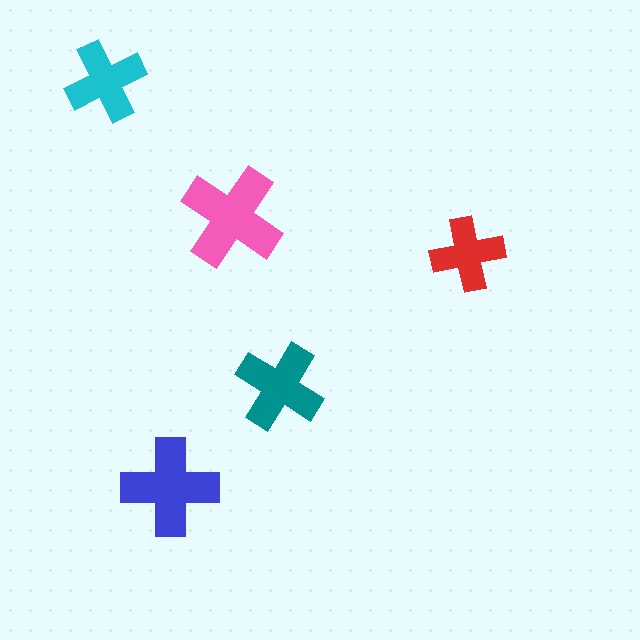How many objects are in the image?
There are 5 objects in the image.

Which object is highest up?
The cyan cross is topmost.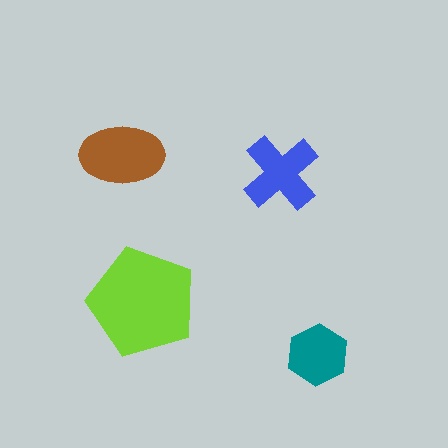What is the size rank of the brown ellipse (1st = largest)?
2nd.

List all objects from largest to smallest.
The lime pentagon, the brown ellipse, the blue cross, the teal hexagon.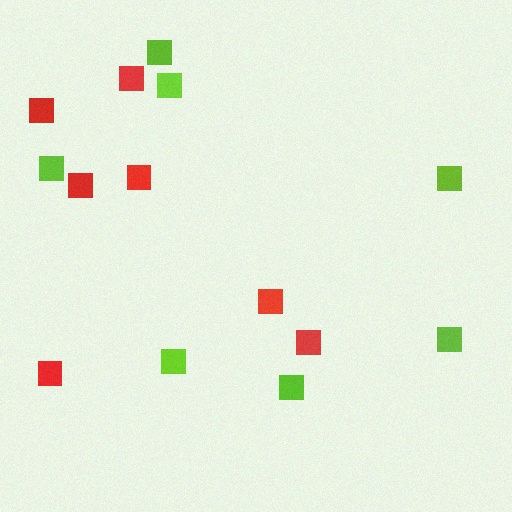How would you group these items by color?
There are 2 groups: one group of red squares (7) and one group of lime squares (7).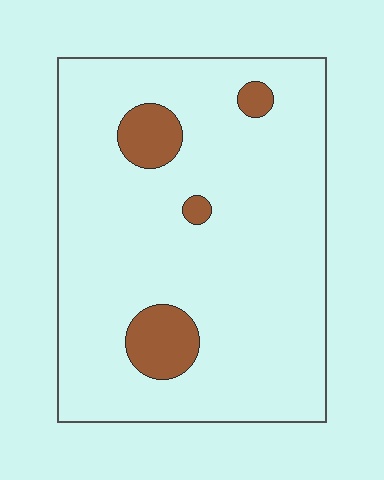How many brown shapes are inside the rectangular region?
4.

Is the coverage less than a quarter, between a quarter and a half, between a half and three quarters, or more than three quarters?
Less than a quarter.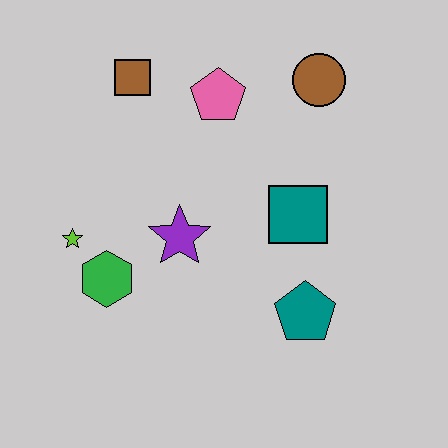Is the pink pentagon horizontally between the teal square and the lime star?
Yes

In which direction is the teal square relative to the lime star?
The teal square is to the right of the lime star.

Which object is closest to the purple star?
The green hexagon is closest to the purple star.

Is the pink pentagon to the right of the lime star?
Yes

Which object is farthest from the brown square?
The teal pentagon is farthest from the brown square.